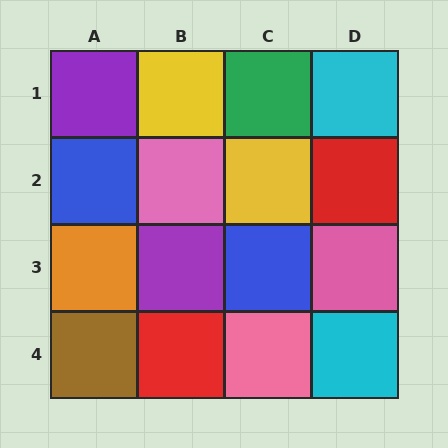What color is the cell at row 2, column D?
Red.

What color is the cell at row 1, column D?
Cyan.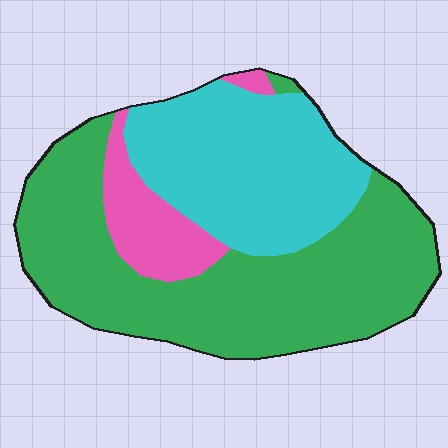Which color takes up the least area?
Pink, at roughly 10%.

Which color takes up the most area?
Green, at roughly 55%.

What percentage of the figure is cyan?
Cyan covers around 35% of the figure.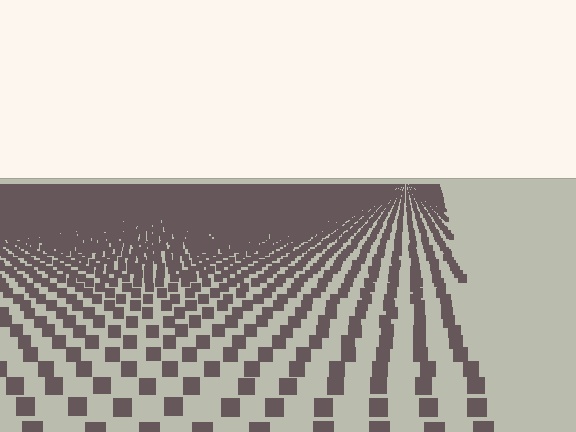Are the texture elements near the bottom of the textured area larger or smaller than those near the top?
Larger. Near the bottom, elements are closer to the viewer and appear at a bigger on-screen size.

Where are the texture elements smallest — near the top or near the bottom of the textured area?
Near the top.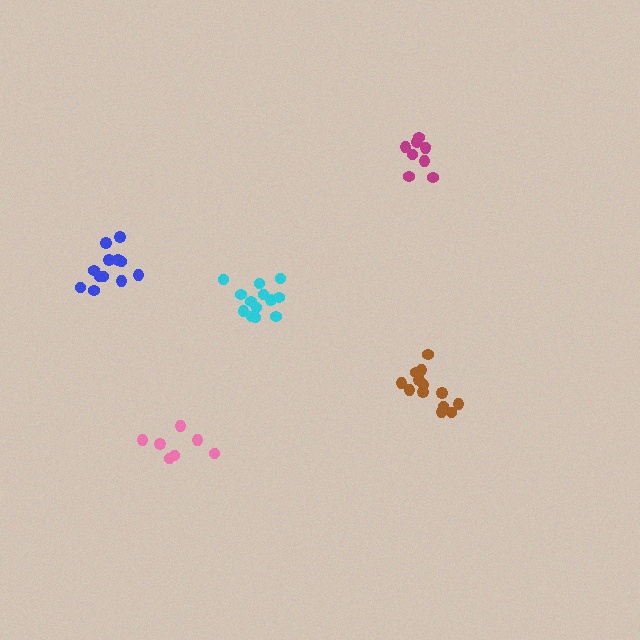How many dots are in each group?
Group 1: 13 dots, Group 2: 12 dots, Group 3: 9 dots, Group 4: 7 dots, Group 5: 13 dots (54 total).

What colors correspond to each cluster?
The clusters are colored: brown, blue, magenta, pink, cyan.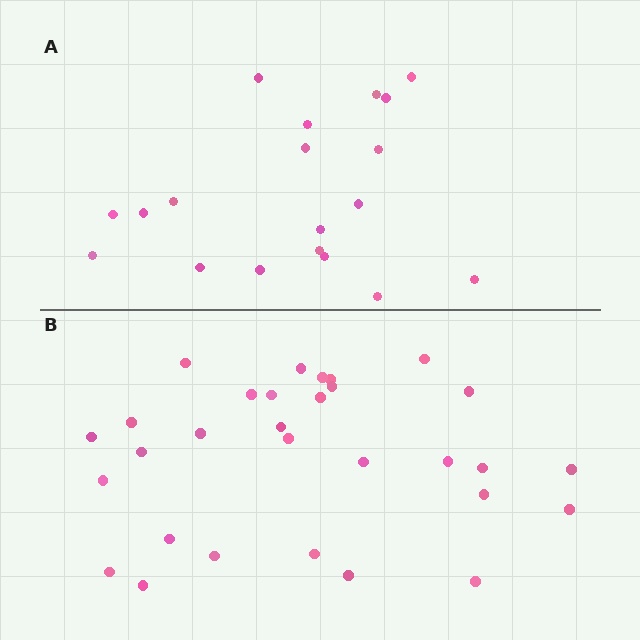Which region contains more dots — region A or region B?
Region B (the bottom region) has more dots.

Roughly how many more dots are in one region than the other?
Region B has roughly 12 or so more dots than region A.